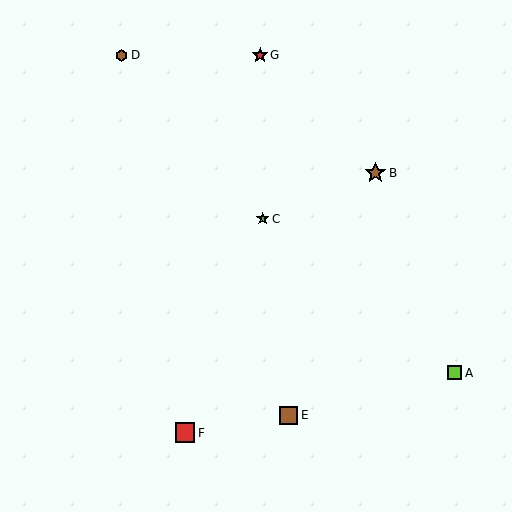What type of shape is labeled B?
Shape B is a brown star.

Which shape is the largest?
The brown star (labeled B) is the largest.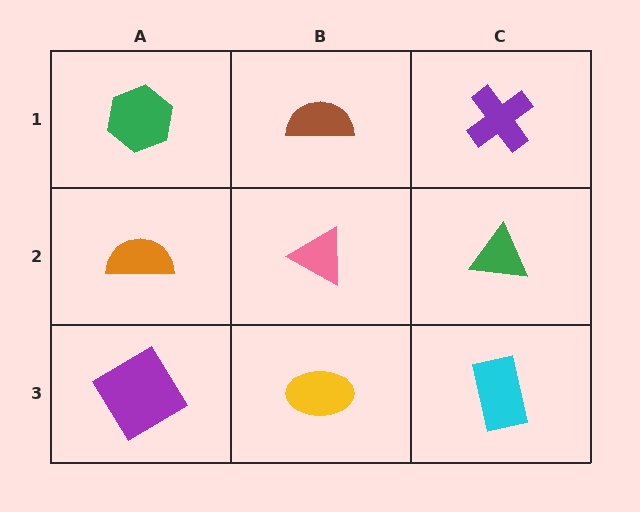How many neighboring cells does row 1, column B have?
3.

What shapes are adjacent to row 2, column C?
A purple cross (row 1, column C), a cyan rectangle (row 3, column C), a pink triangle (row 2, column B).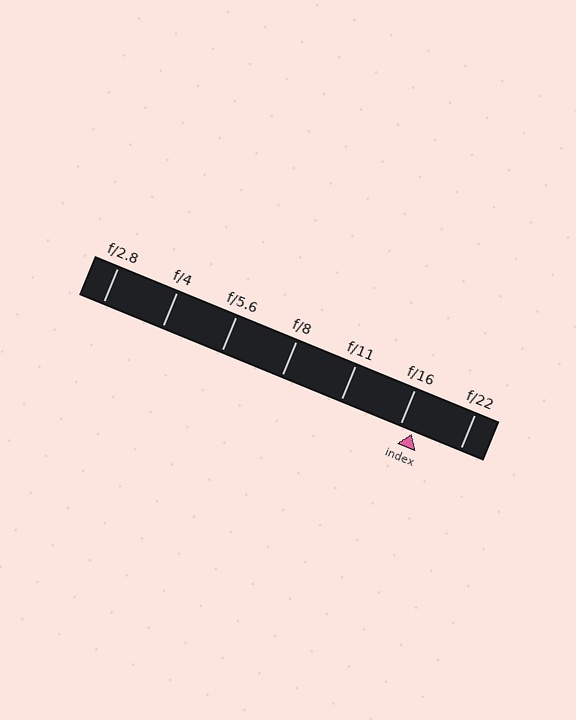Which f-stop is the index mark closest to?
The index mark is closest to f/16.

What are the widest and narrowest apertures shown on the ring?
The widest aperture shown is f/2.8 and the narrowest is f/22.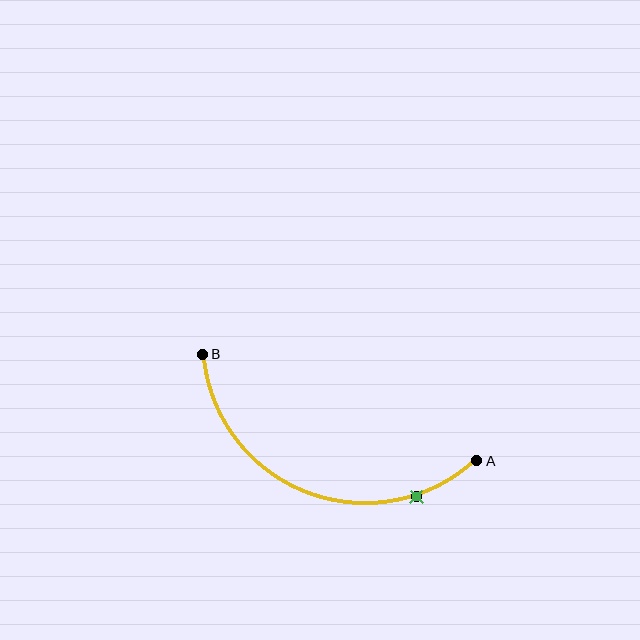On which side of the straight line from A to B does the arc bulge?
The arc bulges below the straight line connecting A and B.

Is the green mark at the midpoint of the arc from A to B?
No. The green mark lies on the arc but is closer to endpoint A. The arc midpoint would be at the point on the curve equidistant along the arc from both A and B.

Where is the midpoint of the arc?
The arc midpoint is the point on the curve farthest from the straight line joining A and B. It sits below that line.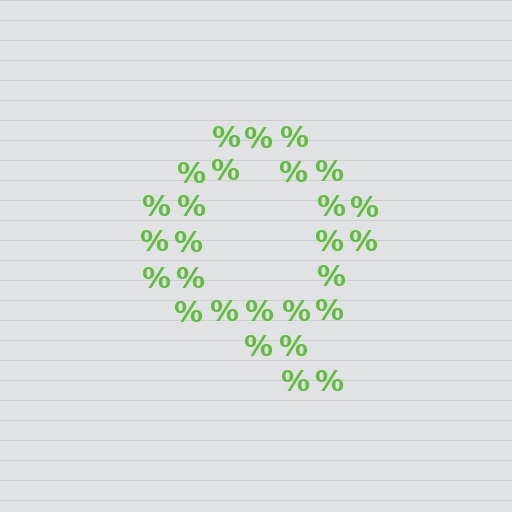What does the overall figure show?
The overall figure shows the letter Q.